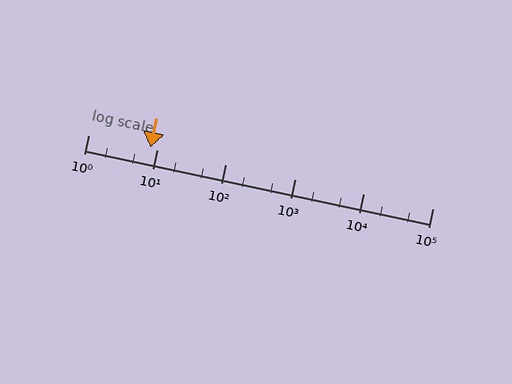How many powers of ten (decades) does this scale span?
The scale spans 5 decades, from 1 to 100000.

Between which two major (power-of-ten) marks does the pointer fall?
The pointer is between 1 and 10.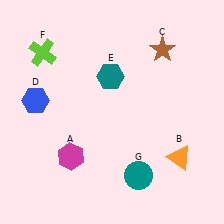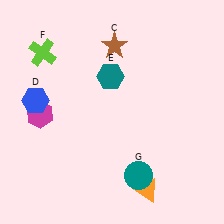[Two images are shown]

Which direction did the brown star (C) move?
The brown star (C) moved left.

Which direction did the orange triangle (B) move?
The orange triangle (B) moved down.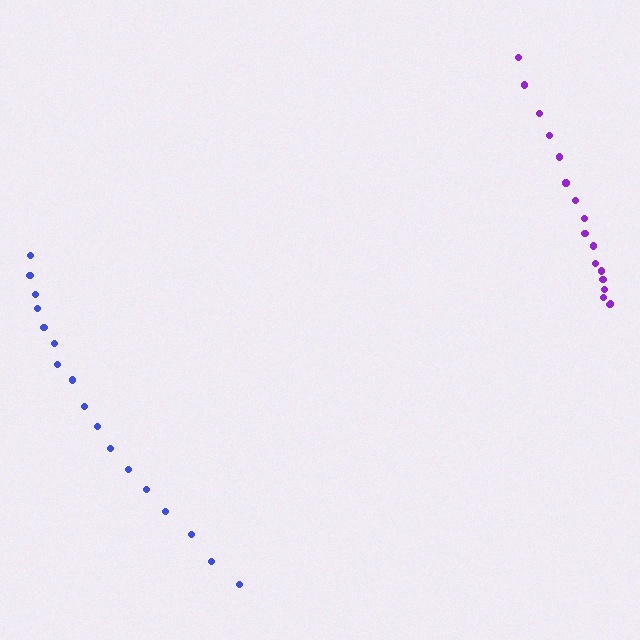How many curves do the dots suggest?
There are 2 distinct paths.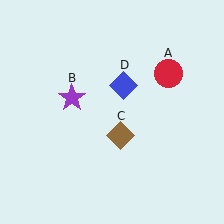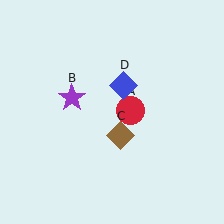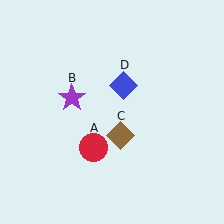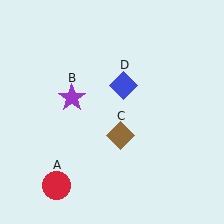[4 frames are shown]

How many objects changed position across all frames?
1 object changed position: red circle (object A).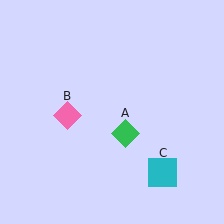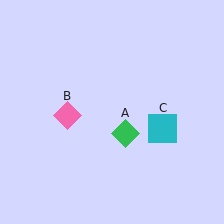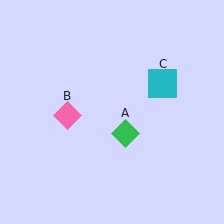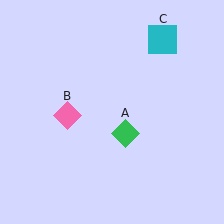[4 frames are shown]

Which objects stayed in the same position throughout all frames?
Green diamond (object A) and pink diamond (object B) remained stationary.